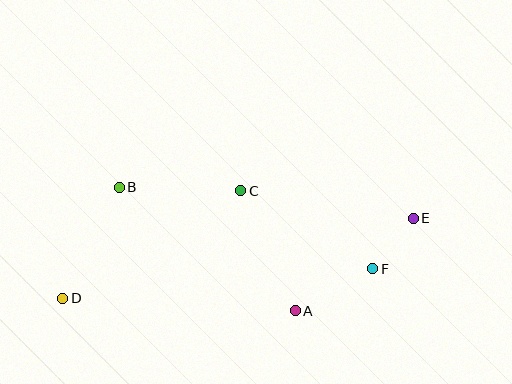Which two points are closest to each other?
Points E and F are closest to each other.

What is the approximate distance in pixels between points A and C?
The distance between A and C is approximately 132 pixels.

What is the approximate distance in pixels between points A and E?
The distance between A and E is approximately 150 pixels.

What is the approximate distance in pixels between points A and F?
The distance between A and F is approximately 88 pixels.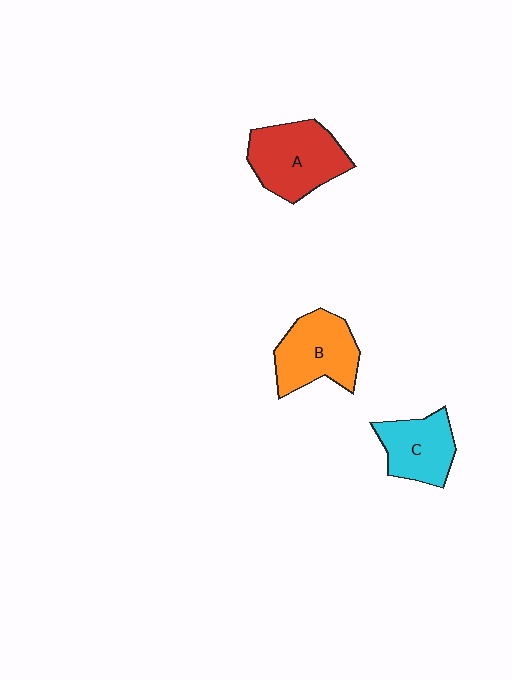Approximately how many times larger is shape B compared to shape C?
Approximately 1.2 times.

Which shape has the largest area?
Shape A (red).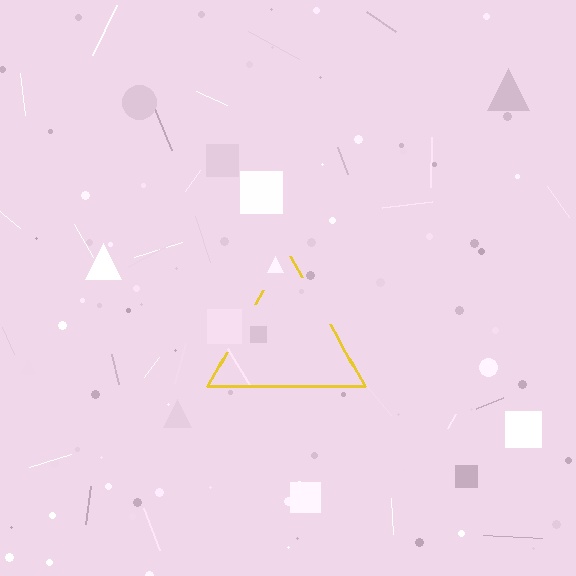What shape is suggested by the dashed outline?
The dashed outline suggests a triangle.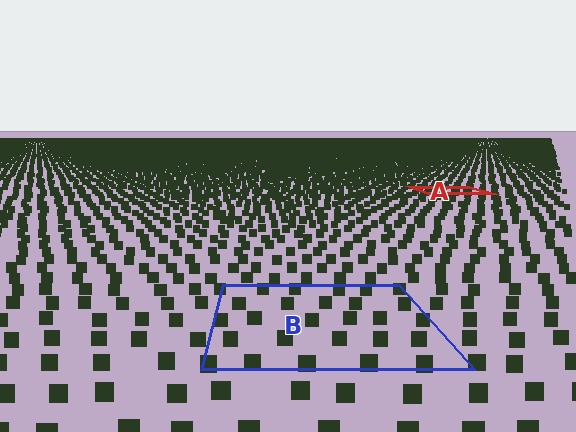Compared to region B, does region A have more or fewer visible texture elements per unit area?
Region A has more texture elements per unit area — they are packed more densely because it is farther away.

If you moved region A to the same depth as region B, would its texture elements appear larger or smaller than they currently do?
They would appear larger. At a closer depth, the same texture elements are projected at a bigger on-screen size.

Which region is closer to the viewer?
Region B is closer. The texture elements there are larger and more spread out.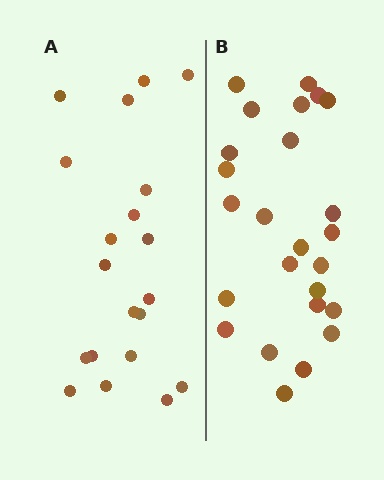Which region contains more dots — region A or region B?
Region B (the right region) has more dots.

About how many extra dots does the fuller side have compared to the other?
Region B has about 5 more dots than region A.